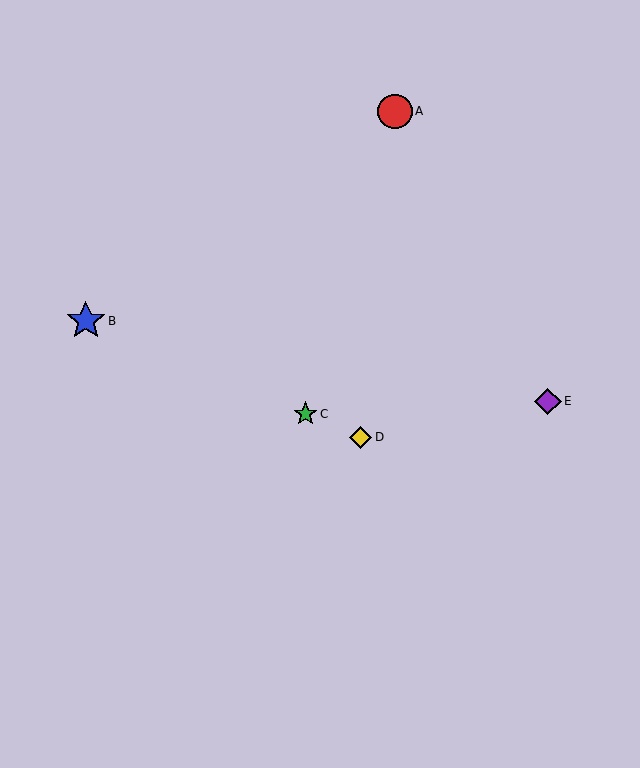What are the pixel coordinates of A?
Object A is at (395, 111).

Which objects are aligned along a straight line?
Objects B, C, D are aligned along a straight line.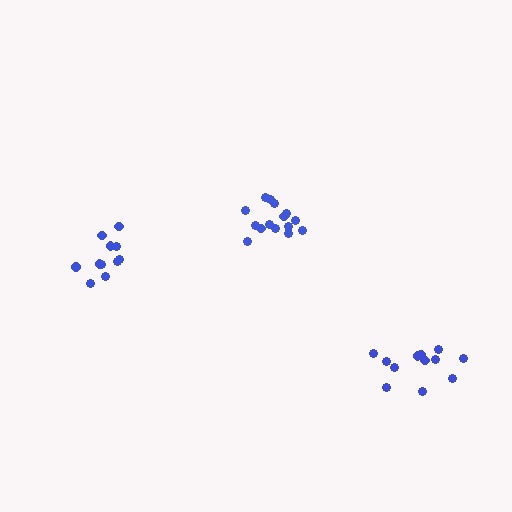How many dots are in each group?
Group 1: 15 dots, Group 2: 12 dots, Group 3: 11 dots (38 total).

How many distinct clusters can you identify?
There are 3 distinct clusters.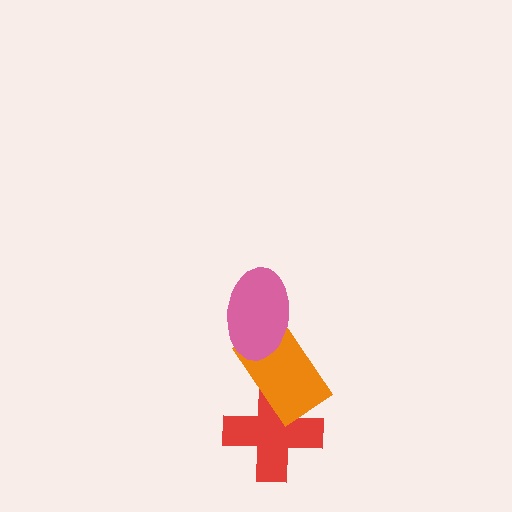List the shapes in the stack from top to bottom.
From top to bottom: the pink ellipse, the orange rectangle, the red cross.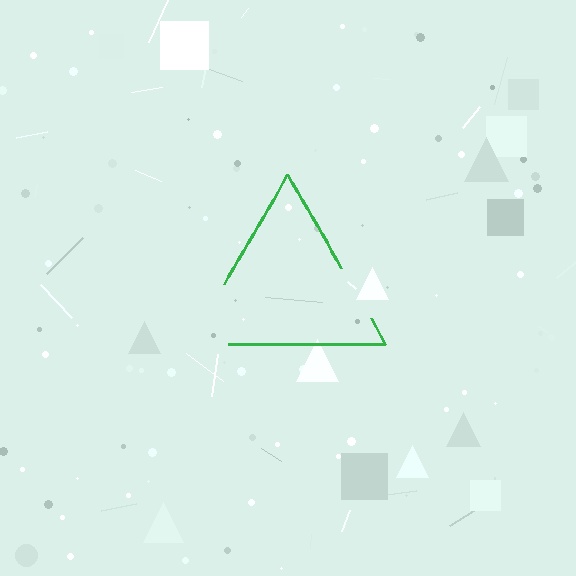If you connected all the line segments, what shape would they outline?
They would outline a triangle.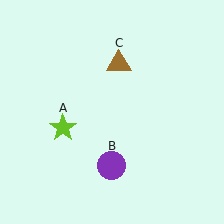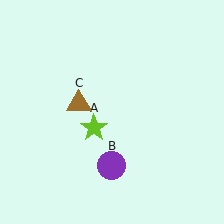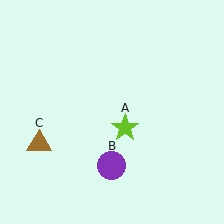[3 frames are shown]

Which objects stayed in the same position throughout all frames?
Purple circle (object B) remained stationary.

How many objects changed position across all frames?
2 objects changed position: lime star (object A), brown triangle (object C).